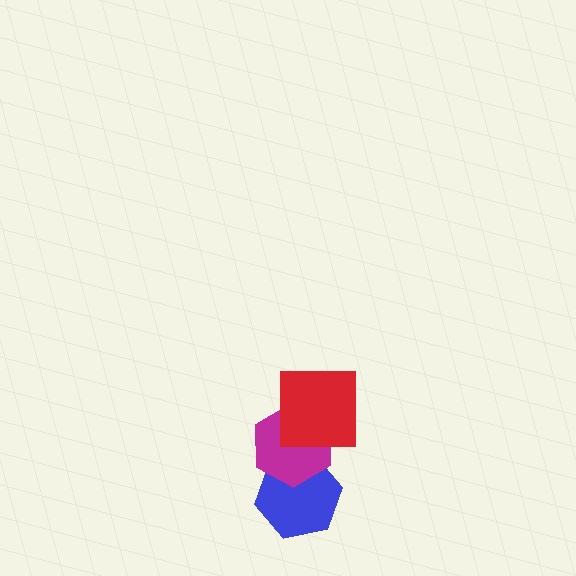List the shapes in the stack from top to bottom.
From top to bottom: the red square, the magenta hexagon, the blue hexagon.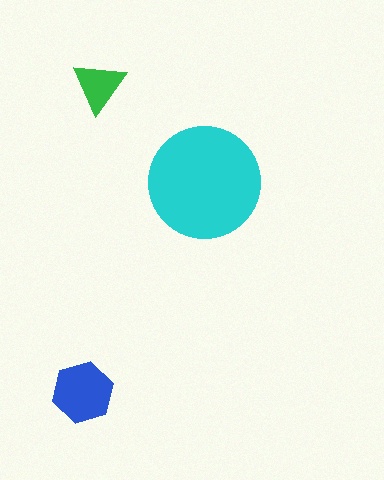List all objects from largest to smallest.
The cyan circle, the blue hexagon, the green triangle.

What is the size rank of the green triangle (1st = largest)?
3rd.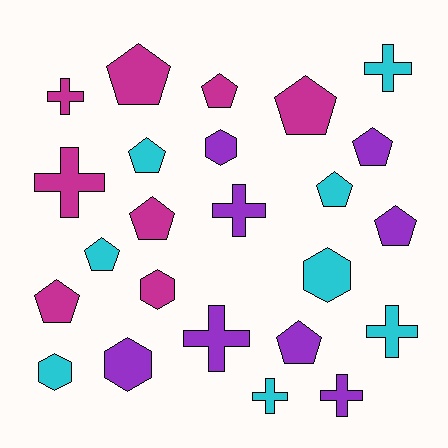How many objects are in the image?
There are 24 objects.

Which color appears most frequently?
Magenta, with 8 objects.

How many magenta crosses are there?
There are 2 magenta crosses.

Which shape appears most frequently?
Pentagon, with 11 objects.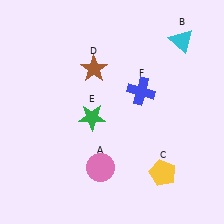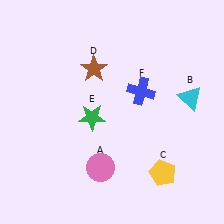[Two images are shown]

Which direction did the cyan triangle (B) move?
The cyan triangle (B) moved down.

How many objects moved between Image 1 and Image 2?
1 object moved between the two images.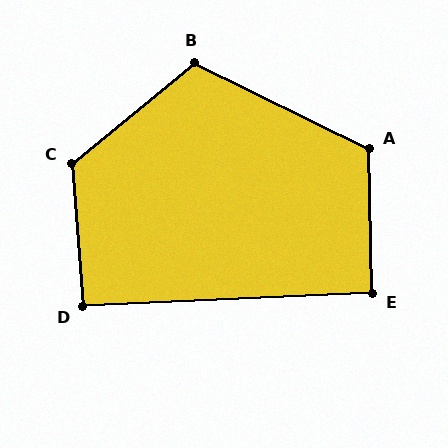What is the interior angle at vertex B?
Approximately 115 degrees (obtuse).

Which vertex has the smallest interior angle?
E, at approximately 91 degrees.